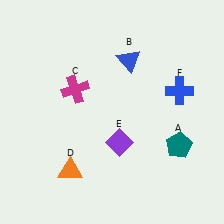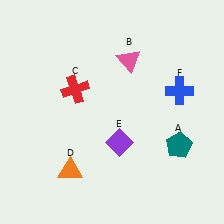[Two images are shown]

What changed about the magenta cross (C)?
In Image 1, C is magenta. In Image 2, it changed to red.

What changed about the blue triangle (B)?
In Image 1, B is blue. In Image 2, it changed to pink.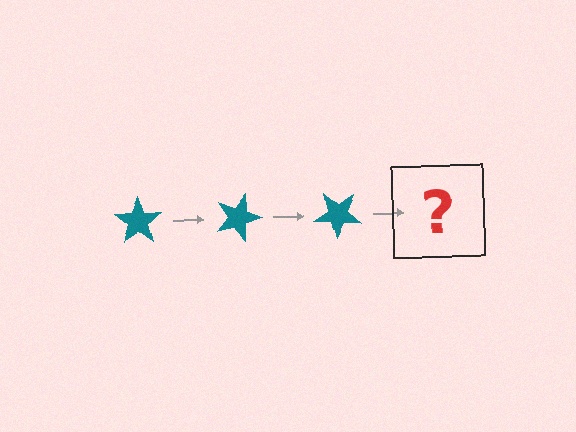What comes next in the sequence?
The next element should be a teal star rotated 60 degrees.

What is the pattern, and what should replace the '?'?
The pattern is that the star rotates 20 degrees each step. The '?' should be a teal star rotated 60 degrees.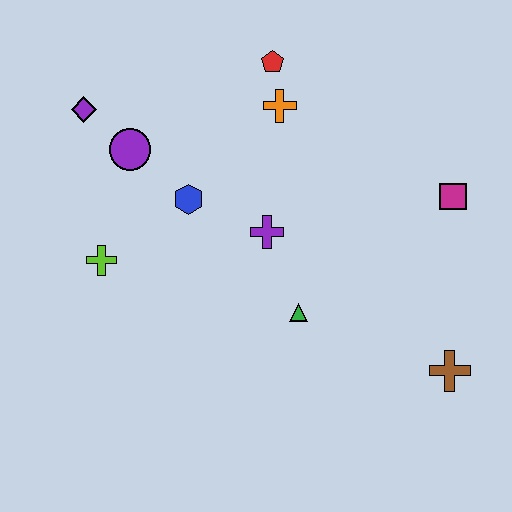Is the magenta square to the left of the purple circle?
No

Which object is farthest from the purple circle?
The brown cross is farthest from the purple circle.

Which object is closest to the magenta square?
The brown cross is closest to the magenta square.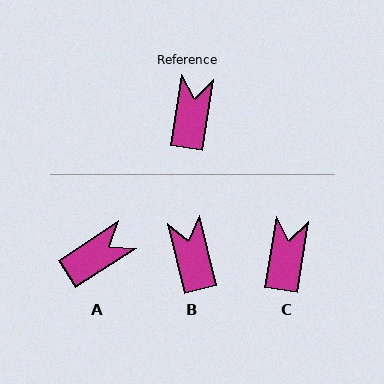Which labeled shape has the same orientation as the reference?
C.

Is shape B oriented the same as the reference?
No, it is off by about 22 degrees.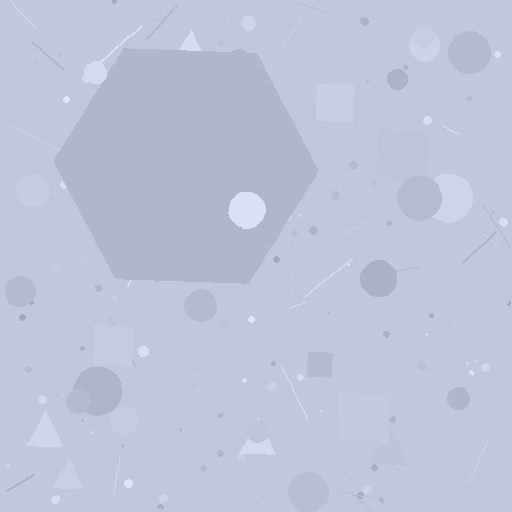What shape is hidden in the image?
A hexagon is hidden in the image.